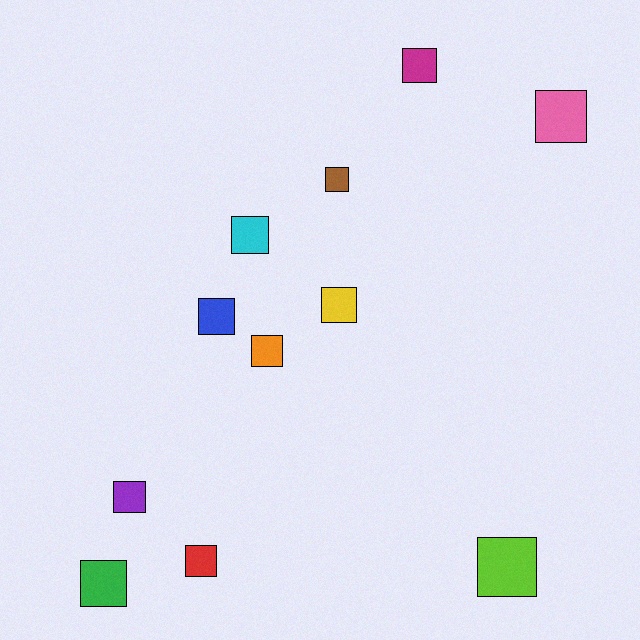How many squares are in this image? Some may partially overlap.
There are 11 squares.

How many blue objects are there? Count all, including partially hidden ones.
There is 1 blue object.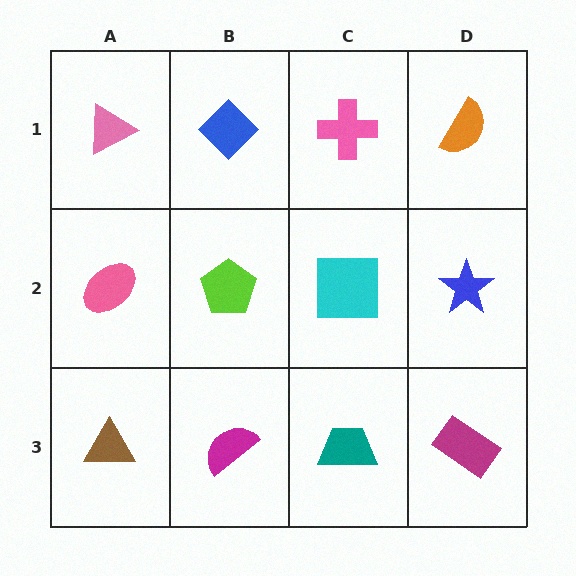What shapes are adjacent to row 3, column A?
A pink ellipse (row 2, column A), a magenta semicircle (row 3, column B).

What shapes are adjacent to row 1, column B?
A lime pentagon (row 2, column B), a pink triangle (row 1, column A), a pink cross (row 1, column C).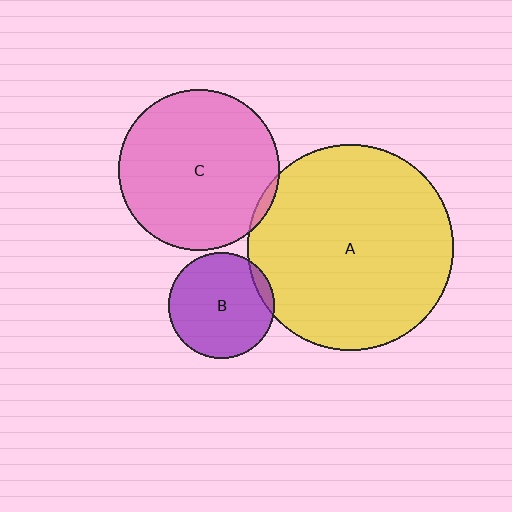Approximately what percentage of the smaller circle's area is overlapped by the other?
Approximately 5%.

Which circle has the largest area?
Circle A (yellow).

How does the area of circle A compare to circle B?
Approximately 3.8 times.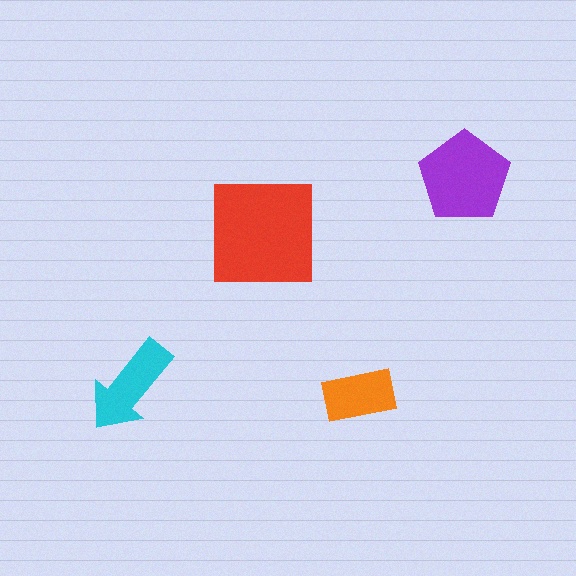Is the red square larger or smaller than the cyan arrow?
Larger.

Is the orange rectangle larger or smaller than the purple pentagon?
Smaller.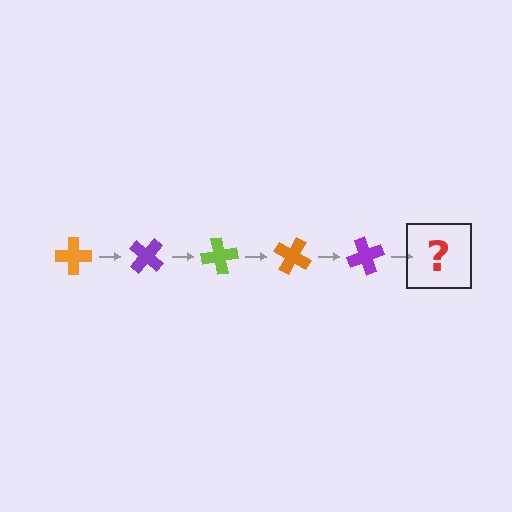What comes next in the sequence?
The next element should be a lime cross, rotated 200 degrees from the start.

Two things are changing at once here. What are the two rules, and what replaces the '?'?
The two rules are that it rotates 40 degrees each step and the color cycles through orange, purple, and lime. The '?' should be a lime cross, rotated 200 degrees from the start.